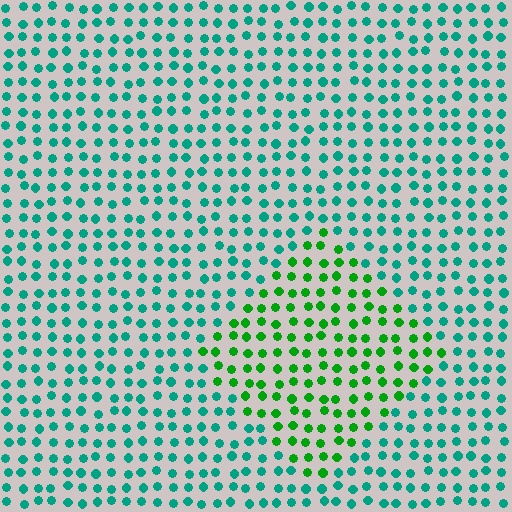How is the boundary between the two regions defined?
The boundary is defined purely by a slight shift in hue (about 44 degrees). Spacing, size, and orientation are identical on both sides.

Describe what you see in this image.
The image is filled with small teal elements in a uniform arrangement. A diamond-shaped region is visible where the elements are tinted to a slightly different hue, forming a subtle color boundary.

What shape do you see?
I see a diamond.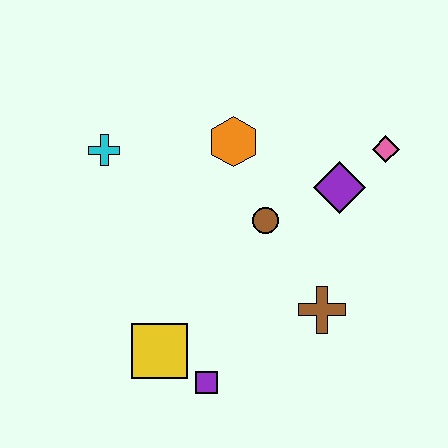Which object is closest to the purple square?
The yellow square is closest to the purple square.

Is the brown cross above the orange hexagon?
No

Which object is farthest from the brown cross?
The cyan cross is farthest from the brown cross.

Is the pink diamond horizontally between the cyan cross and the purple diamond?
No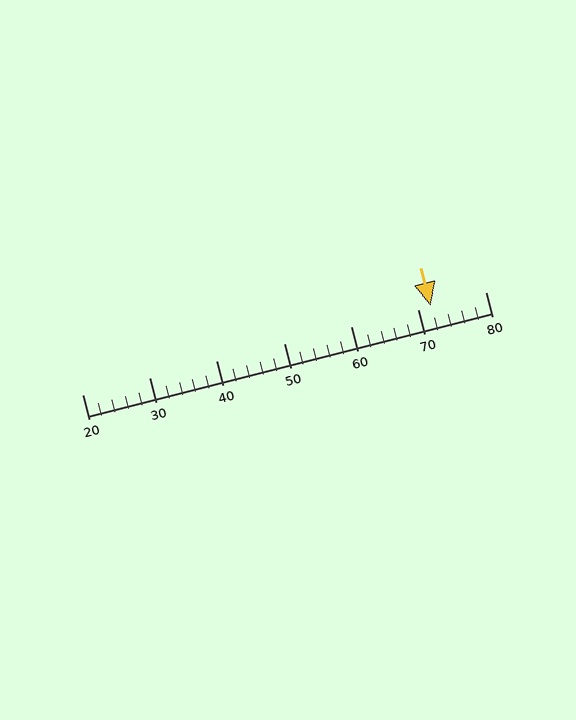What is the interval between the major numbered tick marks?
The major tick marks are spaced 10 units apart.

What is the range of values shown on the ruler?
The ruler shows values from 20 to 80.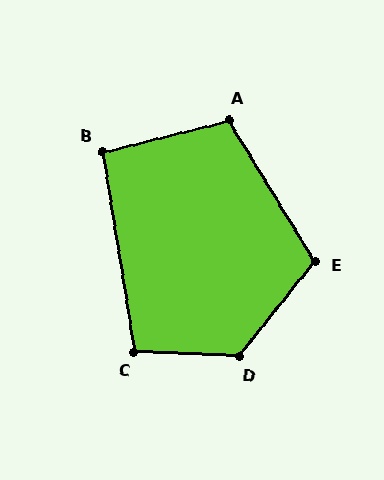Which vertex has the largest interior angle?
D, at approximately 126 degrees.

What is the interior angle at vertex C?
Approximately 101 degrees (obtuse).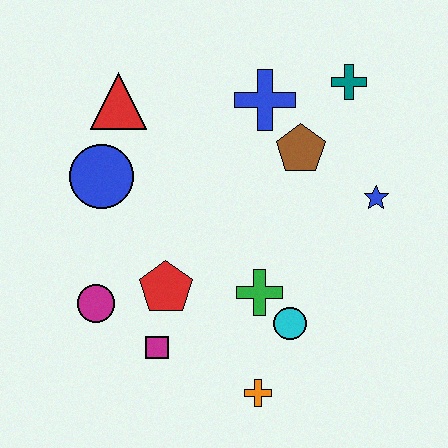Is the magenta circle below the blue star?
Yes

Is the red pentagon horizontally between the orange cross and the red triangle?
Yes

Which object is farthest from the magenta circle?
The teal cross is farthest from the magenta circle.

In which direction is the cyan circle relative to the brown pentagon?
The cyan circle is below the brown pentagon.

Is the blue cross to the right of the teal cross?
No